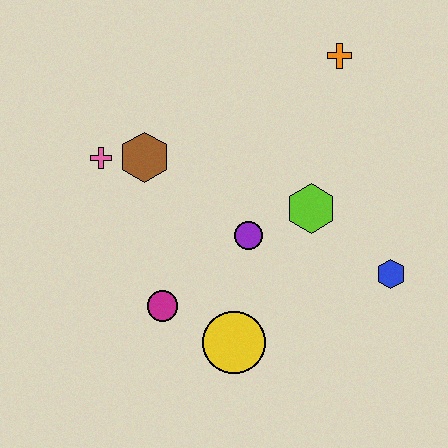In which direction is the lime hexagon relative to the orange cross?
The lime hexagon is below the orange cross.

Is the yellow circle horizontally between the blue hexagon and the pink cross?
Yes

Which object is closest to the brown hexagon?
The pink cross is closest to the brown hexagon.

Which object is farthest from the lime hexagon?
The pink cross is farthest from the lime hexagon.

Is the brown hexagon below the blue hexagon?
No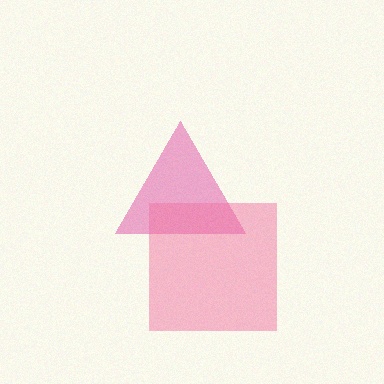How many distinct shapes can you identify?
There are 2 distinct shapes: a magenta triangle, a pink square.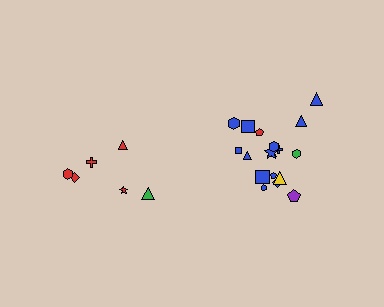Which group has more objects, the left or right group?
The right group.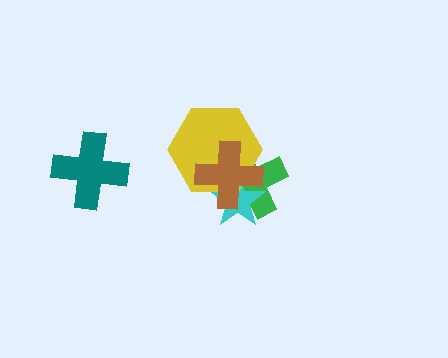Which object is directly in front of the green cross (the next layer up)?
The cyan star is directly in front of the green cross.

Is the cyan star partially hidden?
Yes, it is partially covered by another shape.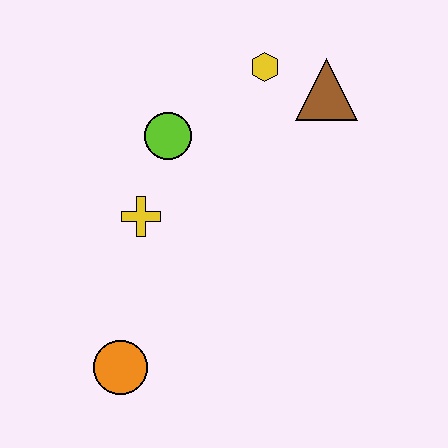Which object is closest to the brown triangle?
The yellow hexagon is closest to the brown triangle.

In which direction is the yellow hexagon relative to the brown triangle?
The yellow hexagon is to the left of the brown triangle.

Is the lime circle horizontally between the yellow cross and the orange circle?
No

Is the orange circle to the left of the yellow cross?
Yes